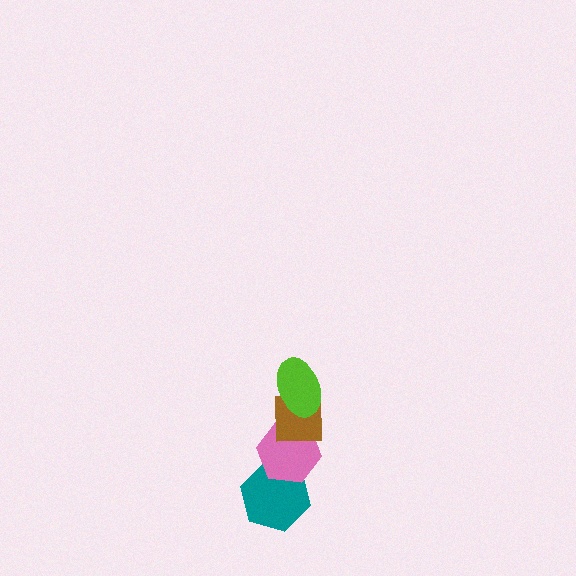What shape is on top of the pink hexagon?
The brown square is on top of the pink hexagon.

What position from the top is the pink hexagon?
The pink hexagon is 3rd from the top.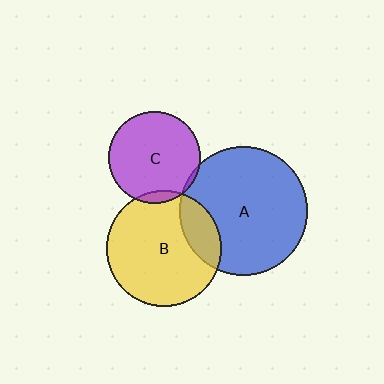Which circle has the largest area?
Circle A (blue).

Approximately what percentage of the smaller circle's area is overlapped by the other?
Approximately 5%.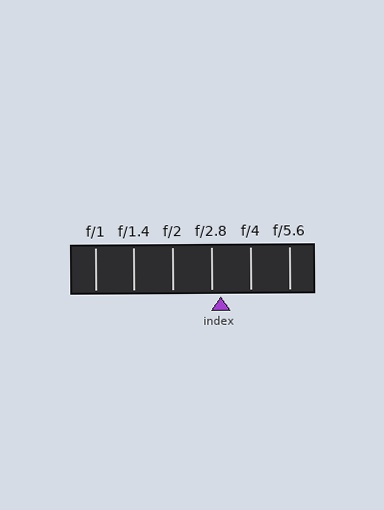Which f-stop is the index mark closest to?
The index mark is closest to f/2.8.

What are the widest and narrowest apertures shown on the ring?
The widest aperture shown is f/1 and the narrowest is f/5.6.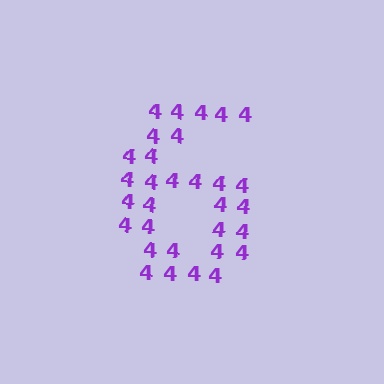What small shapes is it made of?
It is made of small digit 4's.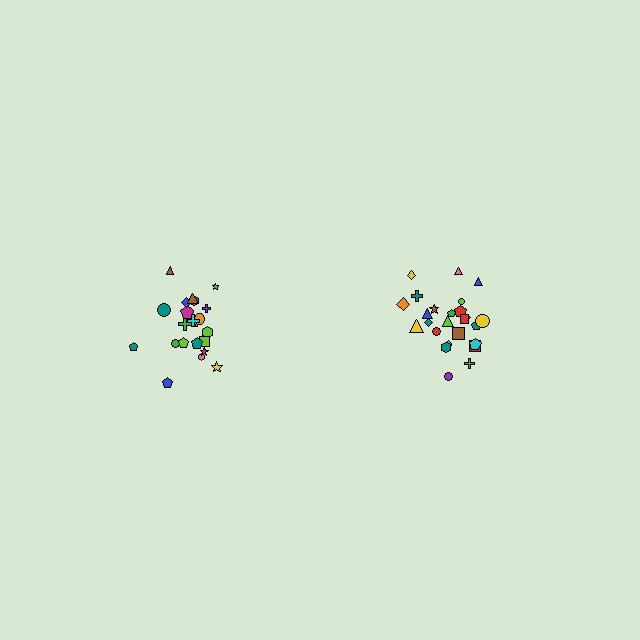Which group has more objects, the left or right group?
The right group.